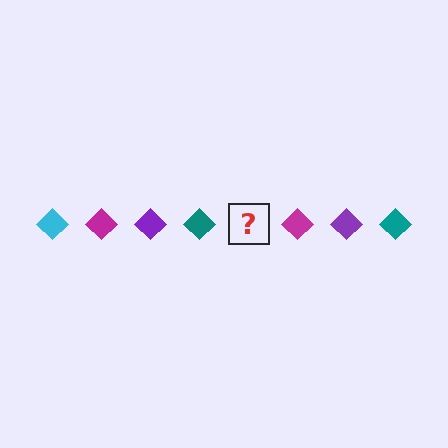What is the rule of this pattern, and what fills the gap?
The rule is that the pattern cycles through cyan, magenta, purple, teal diamonds. The gap should be filled with a cyan diamond.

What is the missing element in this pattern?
The missing element is a cyan diamond.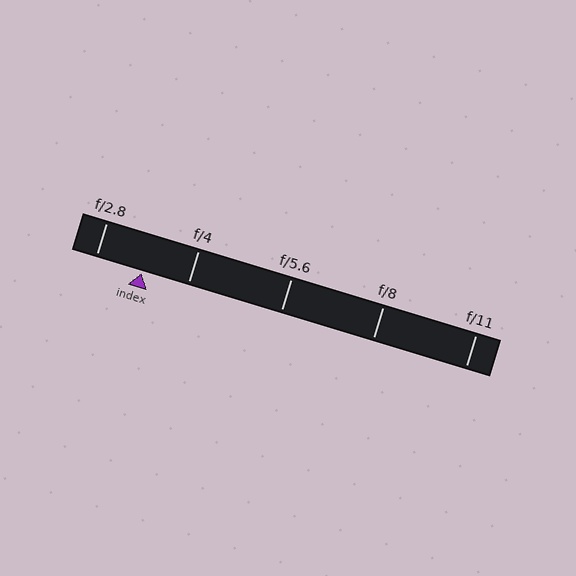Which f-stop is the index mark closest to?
The index mark is closest to f/2.8.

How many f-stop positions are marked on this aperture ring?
There are 5 f-stop positions marked.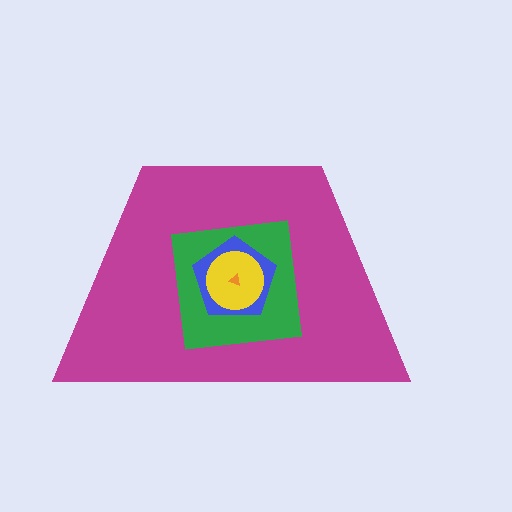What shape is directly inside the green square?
The blue pentagon.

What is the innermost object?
The orange triangle.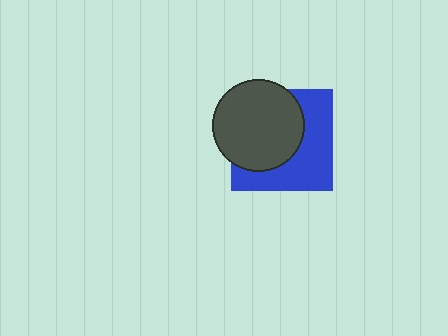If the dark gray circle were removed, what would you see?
You would see the complete blue square.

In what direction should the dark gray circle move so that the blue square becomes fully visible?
The dark gray circle should move toward the upper-left. That is the shortest direction to clear the overlap and leave the blue square fully visible.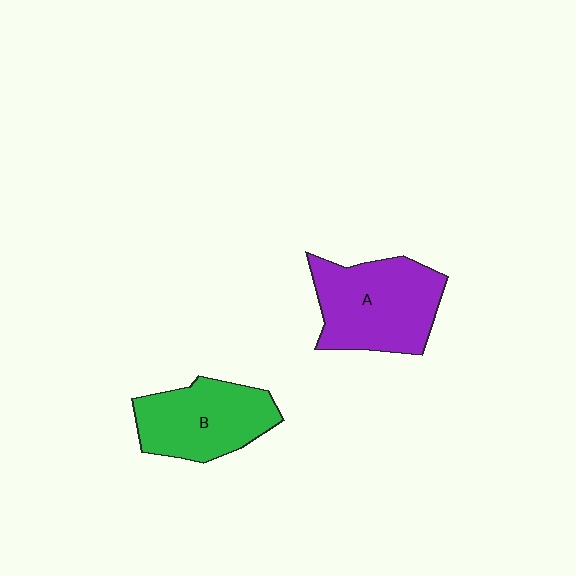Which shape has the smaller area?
Shape B (green).